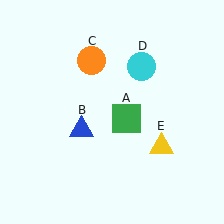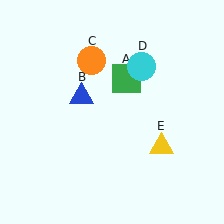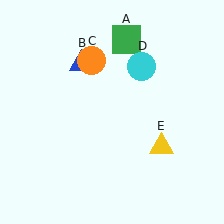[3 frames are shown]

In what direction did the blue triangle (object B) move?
The blue triangle (object B) moved up.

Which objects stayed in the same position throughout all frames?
Orange circle (object C) and cyan circle (object D) and yellow triangle (object E) remained stationary.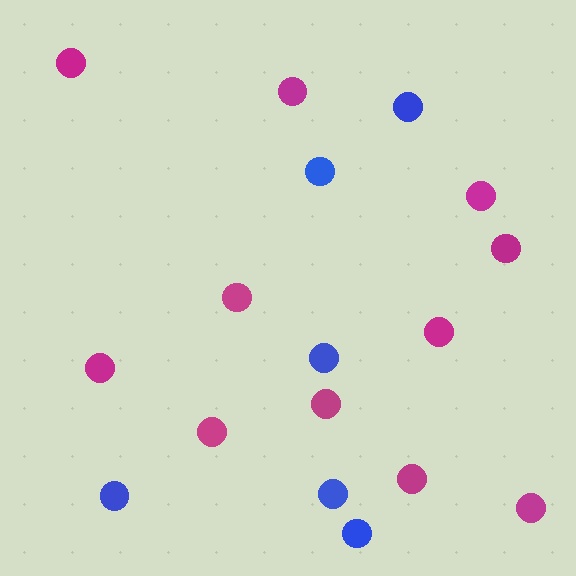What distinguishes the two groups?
There are 2 groups: one group of blue circles (6) and one group of magenta circles (11).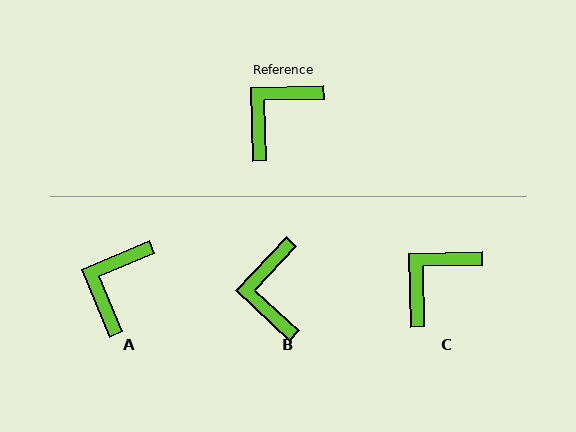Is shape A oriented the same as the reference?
No, it is off by about 21 degrees.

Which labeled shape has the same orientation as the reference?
C.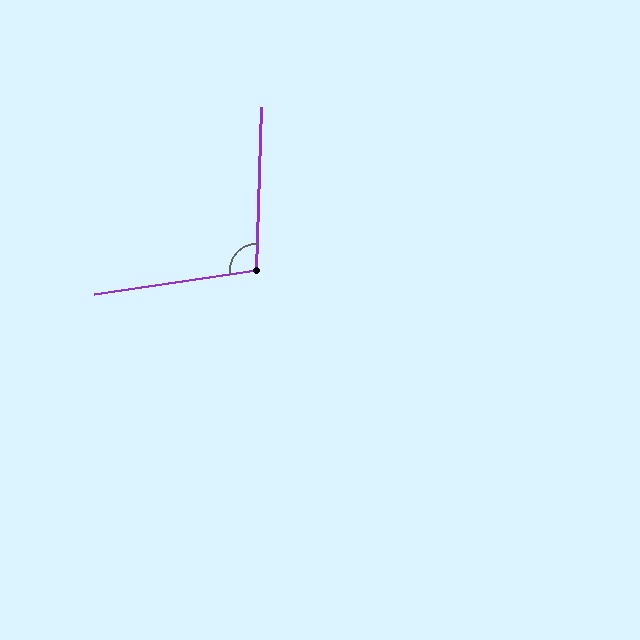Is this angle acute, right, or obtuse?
It is obtuse.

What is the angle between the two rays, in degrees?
Approximately 100 degrees.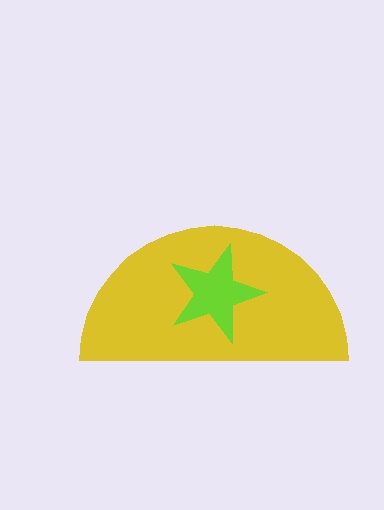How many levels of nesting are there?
2.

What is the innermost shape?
The lime star.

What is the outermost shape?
The yellow semicircle.